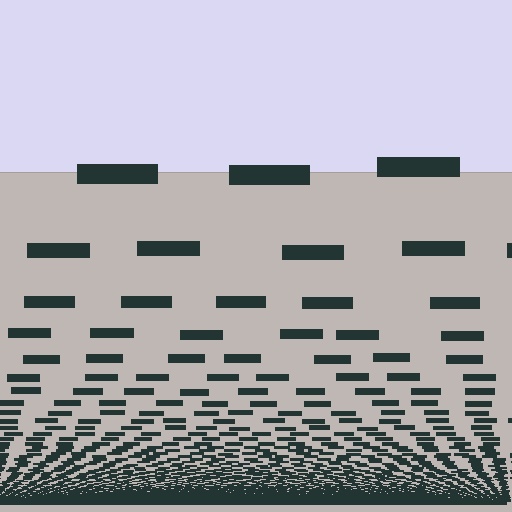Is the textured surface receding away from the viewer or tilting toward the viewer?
The surface appears to tilt toward the viewer. Texture elements get larger and sparser toward the top.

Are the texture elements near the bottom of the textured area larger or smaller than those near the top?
Smaller. The gradient is inverted — elements near the bottom are smaller and denser.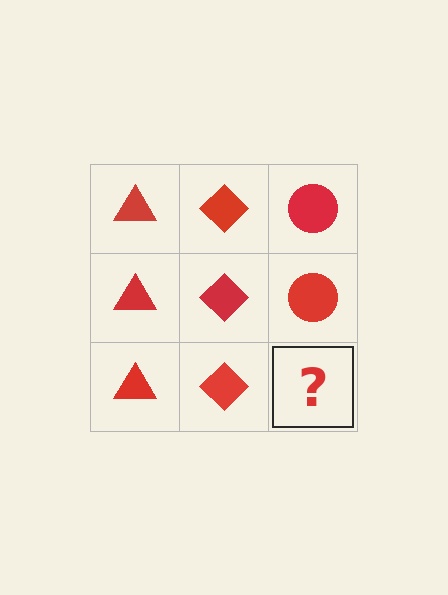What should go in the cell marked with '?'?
The missing cell should contain a red circle.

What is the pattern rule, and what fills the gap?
The rule is that each column has a consistent shape. The gap should be filled with a red circle.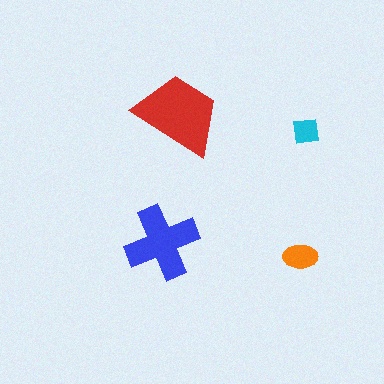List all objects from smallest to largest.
The cyan square, the orange ellipse, the blue cross, the red trapezoid.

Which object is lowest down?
The orange ellipse is bottommost.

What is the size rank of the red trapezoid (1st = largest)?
1st.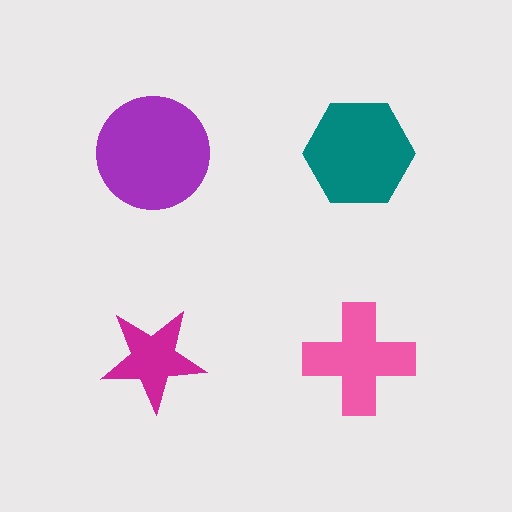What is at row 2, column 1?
A magenta star.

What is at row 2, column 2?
A pink cross.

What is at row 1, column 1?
A purple circle.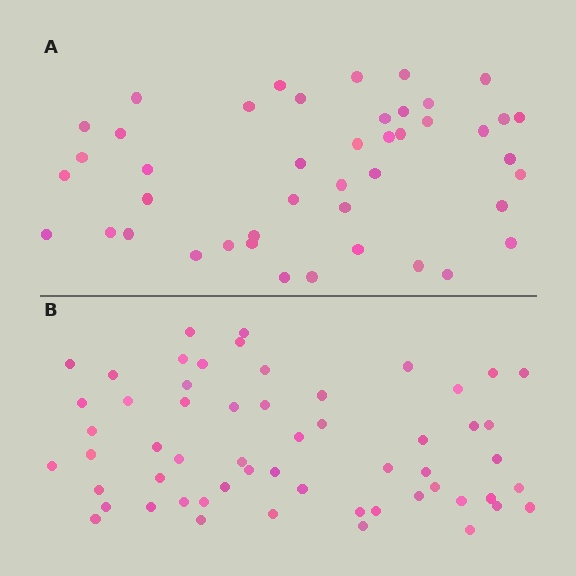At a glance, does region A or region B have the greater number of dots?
Region B (the bottom region) has more dots.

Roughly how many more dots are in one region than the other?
Region B has approximately 15 more dots than region A.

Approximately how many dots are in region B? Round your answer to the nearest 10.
About 60 dots. (The exact count is 57, which rounds to 60.)